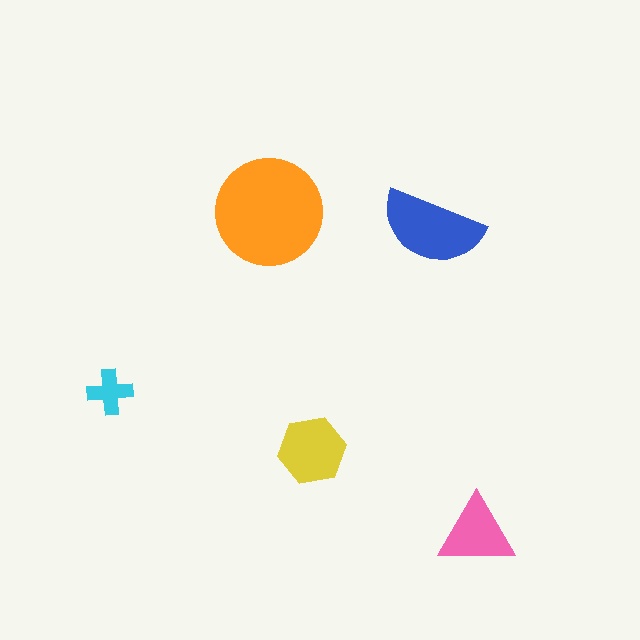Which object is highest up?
The orange circle is topmost.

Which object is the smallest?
The cyan cross.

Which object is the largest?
The orange circle.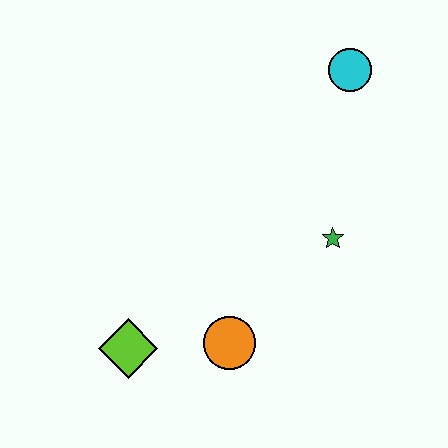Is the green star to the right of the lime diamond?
Yes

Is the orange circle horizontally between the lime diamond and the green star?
Yes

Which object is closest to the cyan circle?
The green star is closest to the cyan circle.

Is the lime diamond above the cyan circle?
No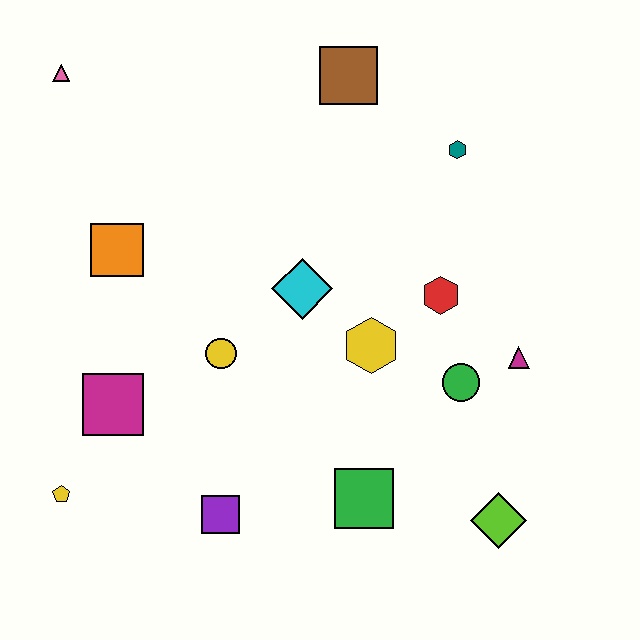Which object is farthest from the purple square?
The pink triangle is farthest from the purple square.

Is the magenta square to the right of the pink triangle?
Yes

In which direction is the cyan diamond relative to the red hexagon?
The cyan diamond is to the left of the red hexagon.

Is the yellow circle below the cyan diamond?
Yes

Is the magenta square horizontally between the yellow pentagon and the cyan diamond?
Yes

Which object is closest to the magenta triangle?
The green circle is closest to the magenta triangle.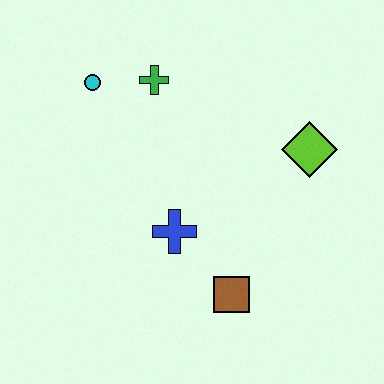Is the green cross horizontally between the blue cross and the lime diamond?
No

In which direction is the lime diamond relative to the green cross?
The lime diamond is to the right of the green cross.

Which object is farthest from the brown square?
The cyan circle is farthest from the brown square.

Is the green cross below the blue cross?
No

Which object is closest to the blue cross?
The brown square is closest to the blue cross.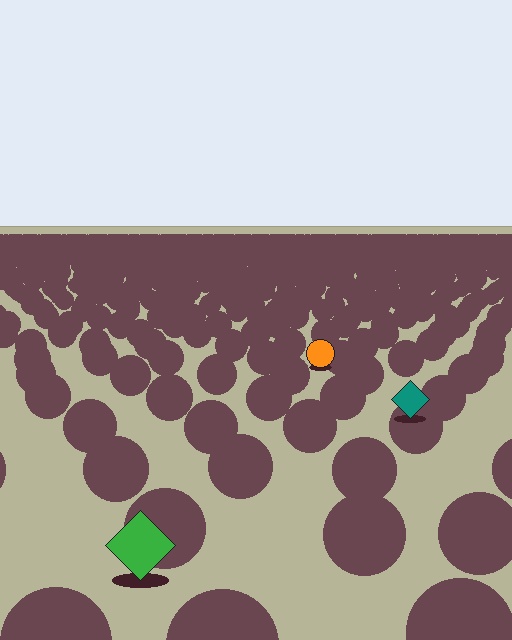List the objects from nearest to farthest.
From nearest to farthest: the green diamond, the teal diamond, the orange circle.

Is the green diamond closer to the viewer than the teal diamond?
Yes. The green diamond is closer — you can tell from the texture gradient: the ground texture is coarser near it.